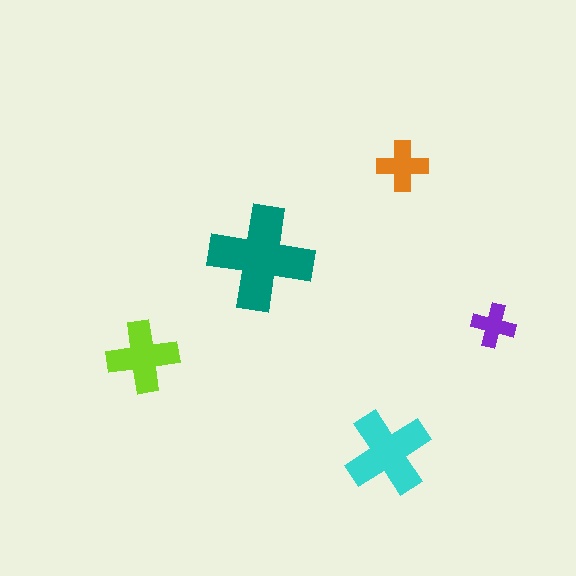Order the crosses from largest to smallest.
the teal one, the cyan one, the lime one, the orange one, the purple one.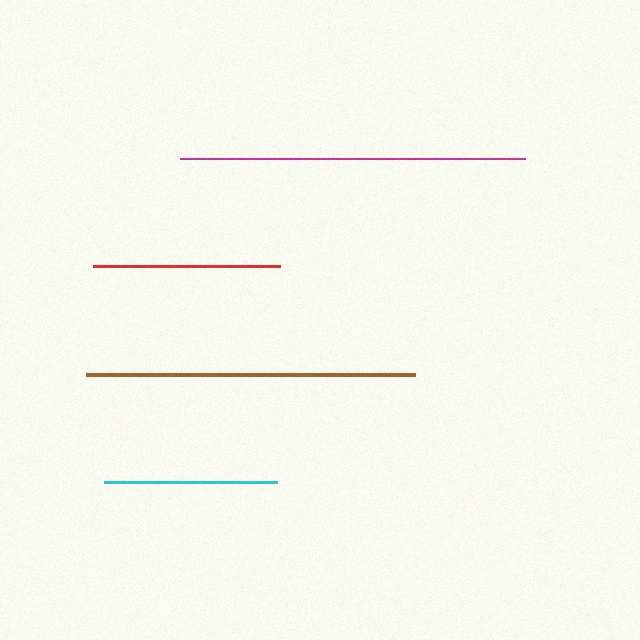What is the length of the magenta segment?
The magenta segment is approximately 345 pixels long.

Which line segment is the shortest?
The cyan line is the shortest at approximately 172 pixels.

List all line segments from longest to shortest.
From longest to shortest: magenta, brown, red, cyan.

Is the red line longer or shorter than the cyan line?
The red line is longer than the cyan line.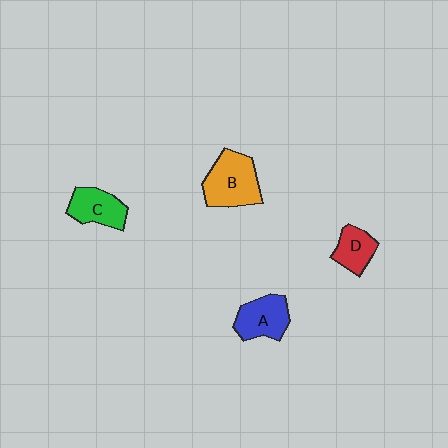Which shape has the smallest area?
Shape D (red).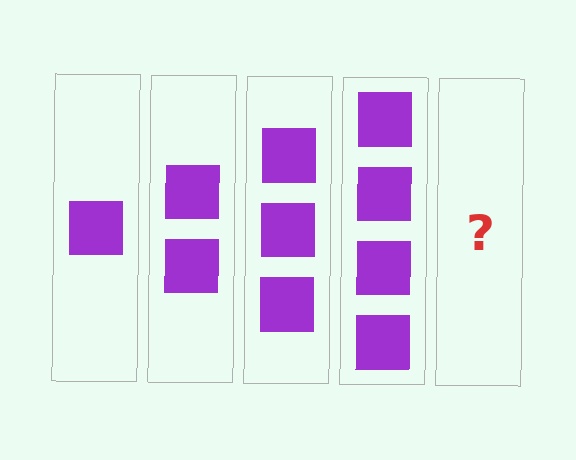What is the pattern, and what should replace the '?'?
The pattern is that each step adds one more square. The '?' should be 5 squares.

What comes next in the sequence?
The next element should be 5 squares.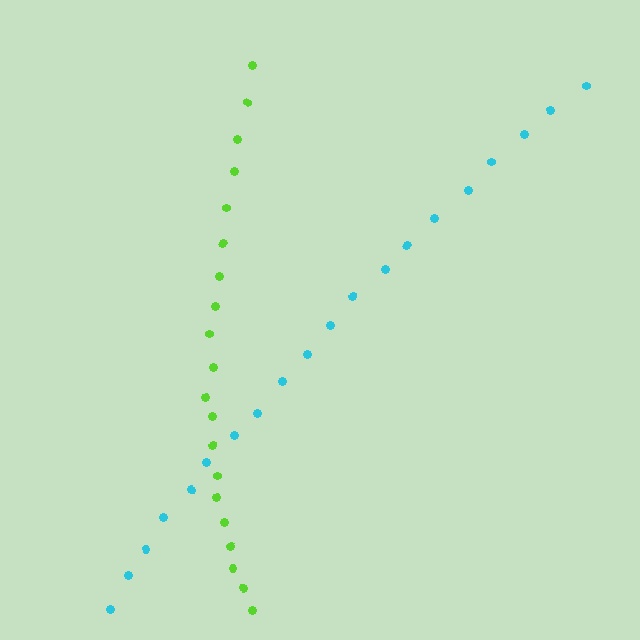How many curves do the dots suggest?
There are 2 distinct paths.